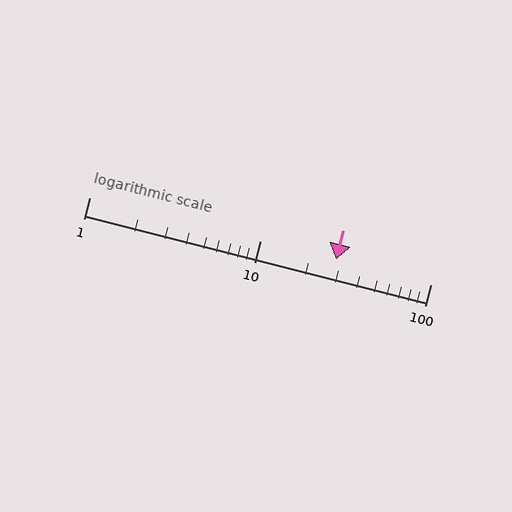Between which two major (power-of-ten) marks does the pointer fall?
The pointer is between 10 and 100.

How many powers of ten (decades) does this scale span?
The scale spans 2 decades, from 1 to 100.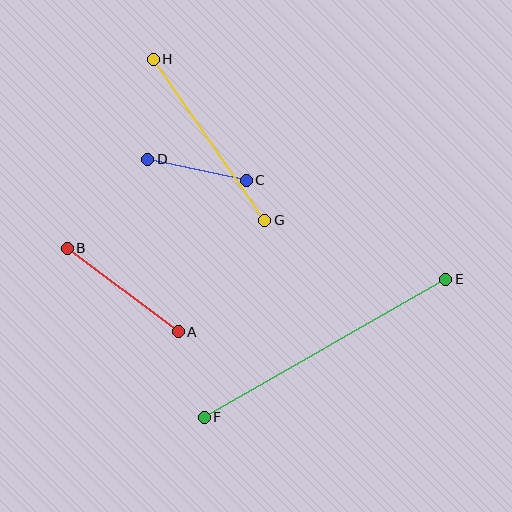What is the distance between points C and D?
The distance is approximately 101 pixels.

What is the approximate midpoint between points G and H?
The midpoint is at approximately (209, 140) pixels.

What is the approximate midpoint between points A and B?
The midpoint is at approximately (123, 290) pixels.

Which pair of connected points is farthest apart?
Points E and F are farthest apart.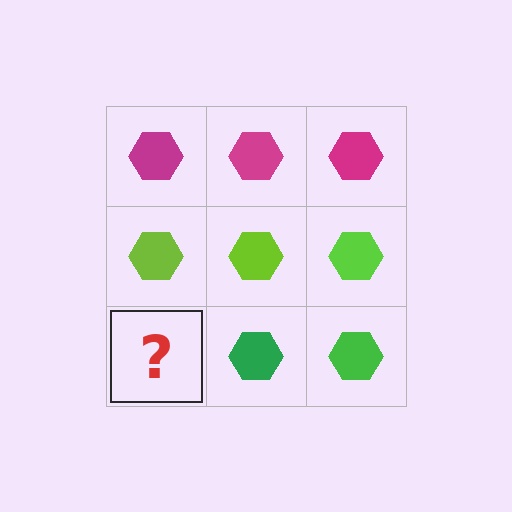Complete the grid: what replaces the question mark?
The question mark should be replaced with a green hexagon.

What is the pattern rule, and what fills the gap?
The rule is that each row has a consistent color. The gap should be filled with a green hexagon.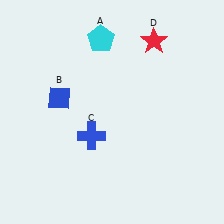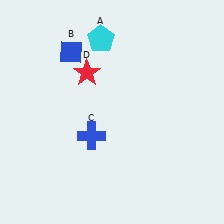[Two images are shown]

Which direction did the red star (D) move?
The red star (D) moved left.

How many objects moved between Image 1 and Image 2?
2 objects moved between the two images.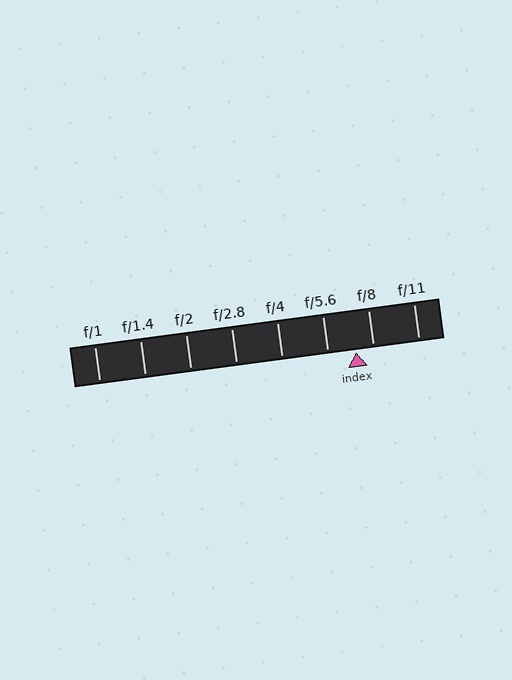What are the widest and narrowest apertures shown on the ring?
The widest aperture shown is f/1 and the narrowest is f/11.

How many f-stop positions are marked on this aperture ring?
There are 8 f-stop positions marked.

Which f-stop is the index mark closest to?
The index mark is closest to f/8.